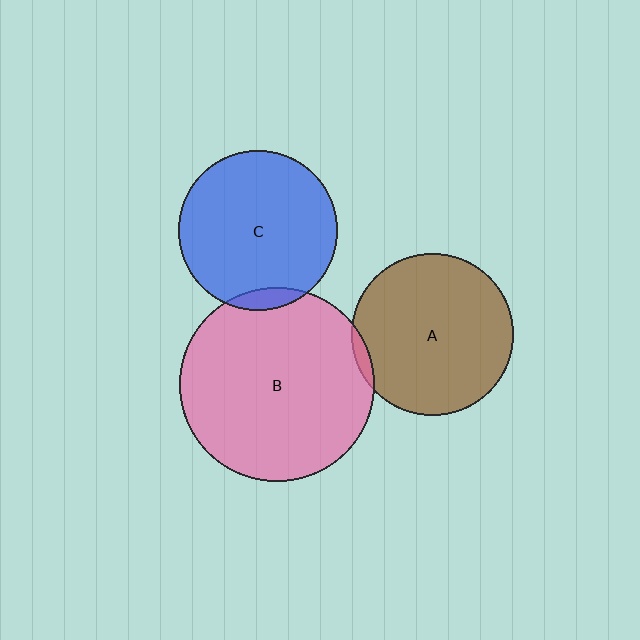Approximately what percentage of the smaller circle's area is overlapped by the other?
Approximately 5%.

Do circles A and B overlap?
Yes.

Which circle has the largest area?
Circle B (pink).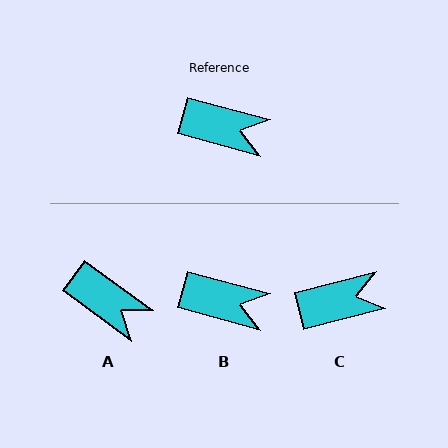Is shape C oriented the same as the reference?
No, it is off by about 30 degrees.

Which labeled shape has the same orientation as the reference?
B.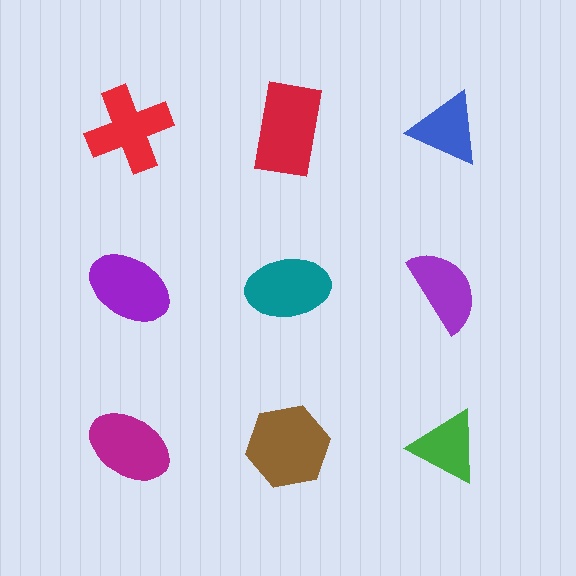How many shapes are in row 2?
3 shapes.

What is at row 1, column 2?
A red rectangle.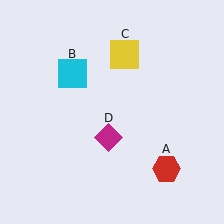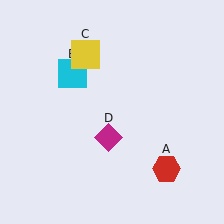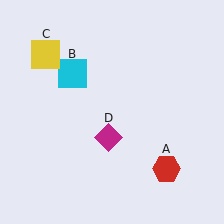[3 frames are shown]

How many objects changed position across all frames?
1 object changed position: yellow square (object C).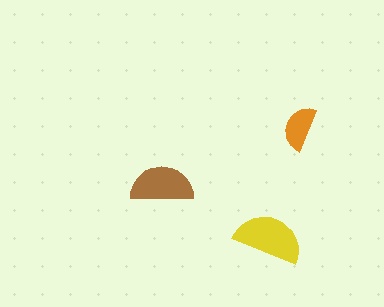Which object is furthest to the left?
The brown semicircle is leftmost.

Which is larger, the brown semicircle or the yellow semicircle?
The yellow one.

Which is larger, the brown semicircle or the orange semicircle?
The brown one.